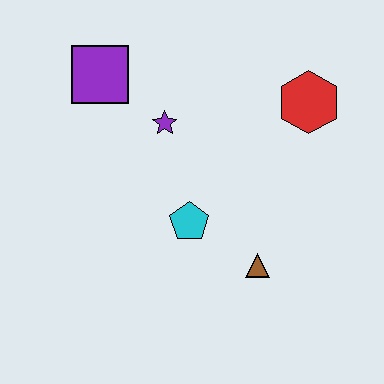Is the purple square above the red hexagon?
Yes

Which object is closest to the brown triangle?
The cyan pentagon is closest to the brown triangle.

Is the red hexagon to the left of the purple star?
No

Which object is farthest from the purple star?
The brown triangle is farthest from the purple star.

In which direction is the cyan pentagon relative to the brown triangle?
The cyan pentagon is to the left of the brown triangle.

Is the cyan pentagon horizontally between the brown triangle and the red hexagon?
No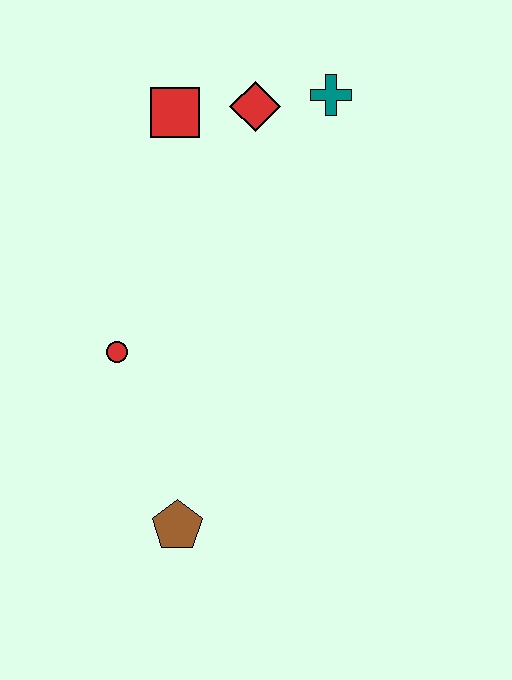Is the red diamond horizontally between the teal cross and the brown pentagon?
Yes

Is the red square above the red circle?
Yes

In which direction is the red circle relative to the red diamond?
The red circle is below the red diamond.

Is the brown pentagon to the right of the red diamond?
No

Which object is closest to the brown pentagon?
The red circle is closest to the brown pentagon.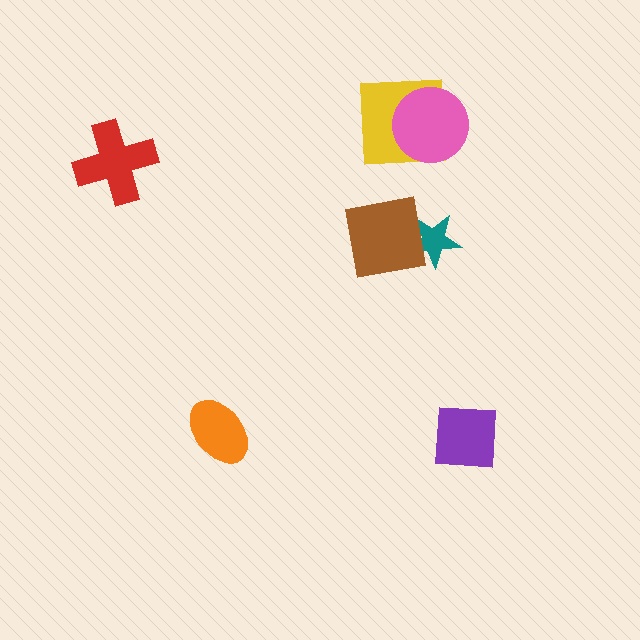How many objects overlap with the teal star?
1 object overlaps with the teal star.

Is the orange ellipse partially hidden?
No, no other shape covers it.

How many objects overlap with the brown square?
1 object overlaps with the brown square.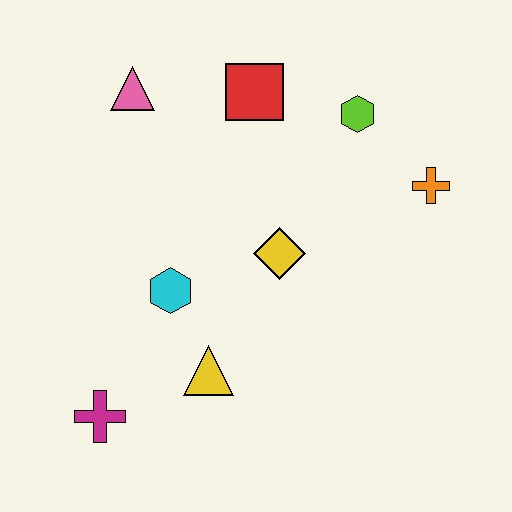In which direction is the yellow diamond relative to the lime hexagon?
The yellow diamond is below the lime hexagon.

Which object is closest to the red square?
The lime hexagon is closest to the red square.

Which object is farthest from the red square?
The magenta cross is farthest from the red square.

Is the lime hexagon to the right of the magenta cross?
Yes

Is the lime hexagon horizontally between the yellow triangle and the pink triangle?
No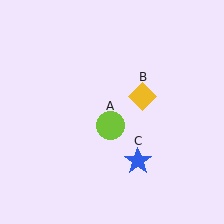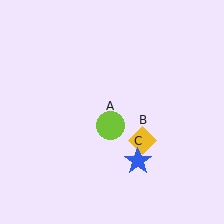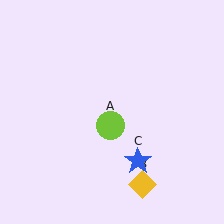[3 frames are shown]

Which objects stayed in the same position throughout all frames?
Lime circle (object A) and blue star (object C) remained stationary.